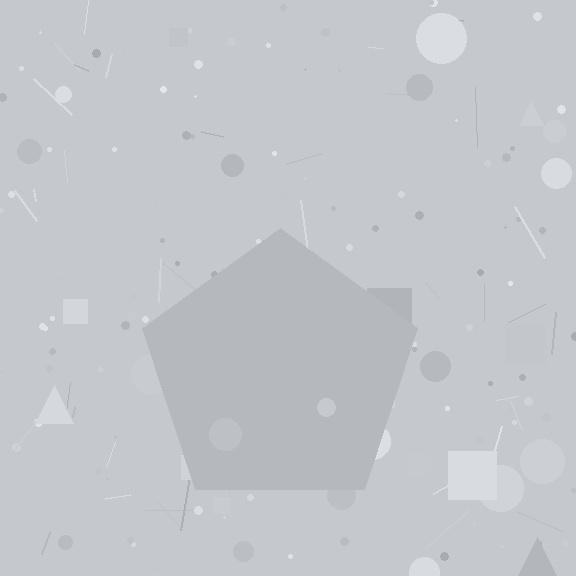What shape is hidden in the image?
A pentagon is hidden in the image.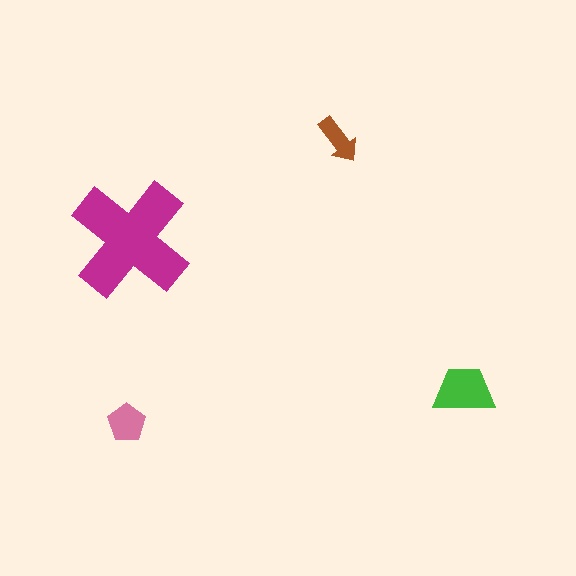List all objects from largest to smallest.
The magenta cross, the green trapezoid, the pink pentagon, the brown arrow.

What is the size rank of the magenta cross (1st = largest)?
1st.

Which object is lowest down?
The pink pentagon is bottommost.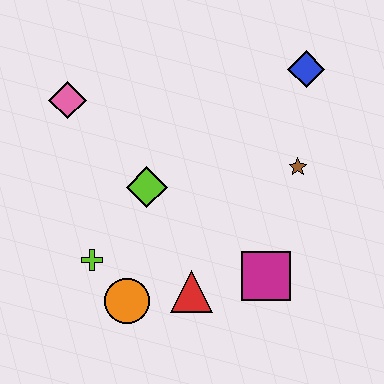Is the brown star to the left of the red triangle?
No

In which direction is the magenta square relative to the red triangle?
The magenta square is to the right of the red triangle.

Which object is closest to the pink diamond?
The lime diamond is closest to the pink diamond.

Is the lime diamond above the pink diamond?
No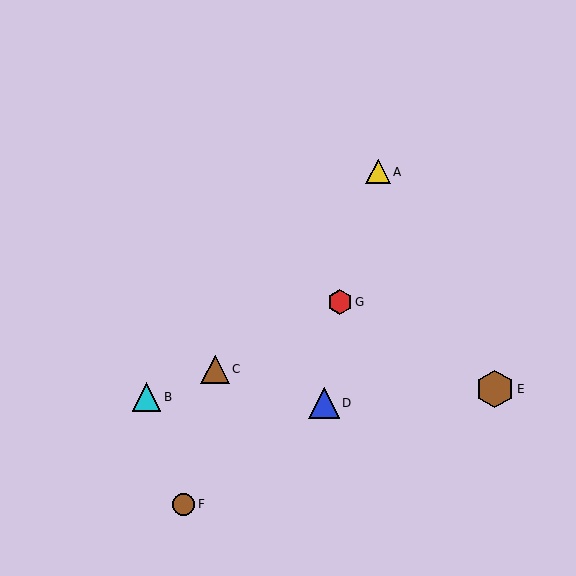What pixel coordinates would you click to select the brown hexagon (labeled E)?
Click at (495, 389) to select the brown hexagon E.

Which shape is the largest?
The brown hexagon (labeled E) is the largest.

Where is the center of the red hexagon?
The center of the red hexagon is at (340, 302).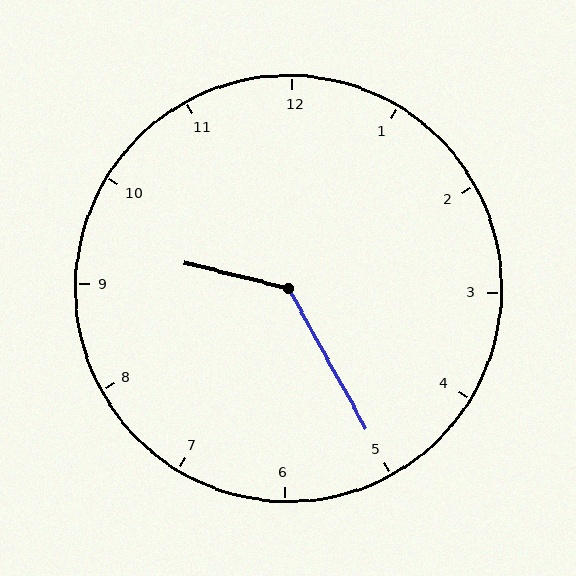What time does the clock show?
9:25.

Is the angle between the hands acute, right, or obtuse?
It is obtuse.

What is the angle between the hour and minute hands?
Approximately 132 degrees.